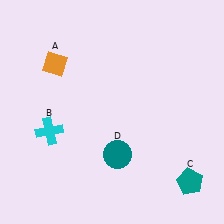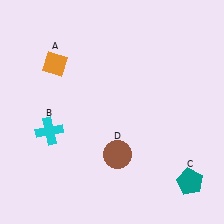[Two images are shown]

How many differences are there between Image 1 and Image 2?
There is 1 difference between the two images.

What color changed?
The circle (D) changed from teal in Image 1 to brown in Image 2.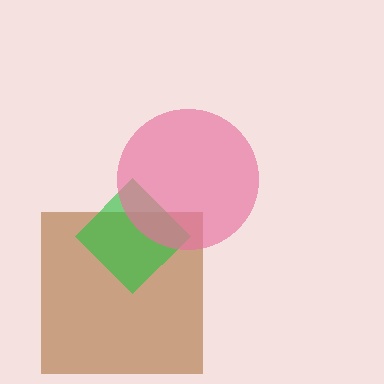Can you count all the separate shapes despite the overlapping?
Yes, there are 3 separate shapes.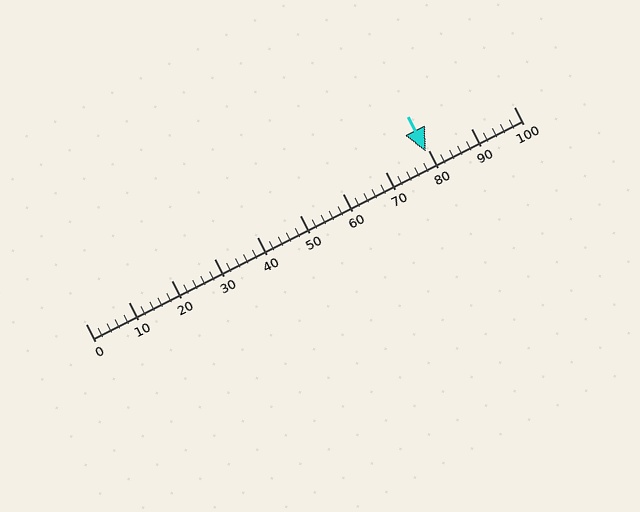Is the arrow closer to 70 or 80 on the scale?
The arrow is closer to 80.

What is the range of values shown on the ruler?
The ruler shows values from 0 to 100.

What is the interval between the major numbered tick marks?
The major tick marks are spaced 10 units apart.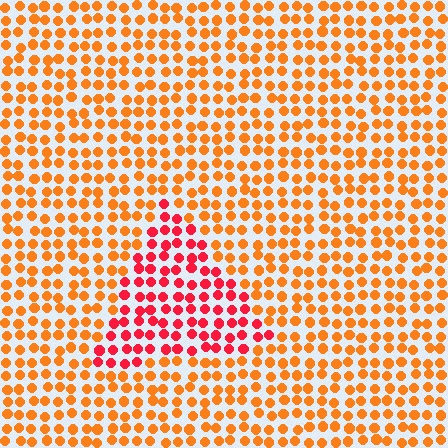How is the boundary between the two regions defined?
The boundary is defined purely by a slight shift in hue (about 37 degrees). Spacing, size, and orientation are identical on both sides.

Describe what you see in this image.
The image is filled with small orange elements in a uniform arrangement. A triangle-shaped region is visible where the elements are tinted to a slightly different hue, forming a subtle color boundary.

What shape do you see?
I see a triangle.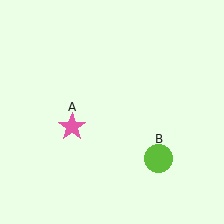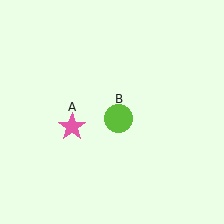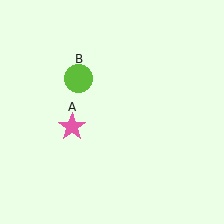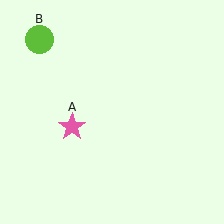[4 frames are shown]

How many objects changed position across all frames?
1 object changed position: lime circle (object B).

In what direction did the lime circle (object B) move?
The lime circle (object B) moved up and to the left.